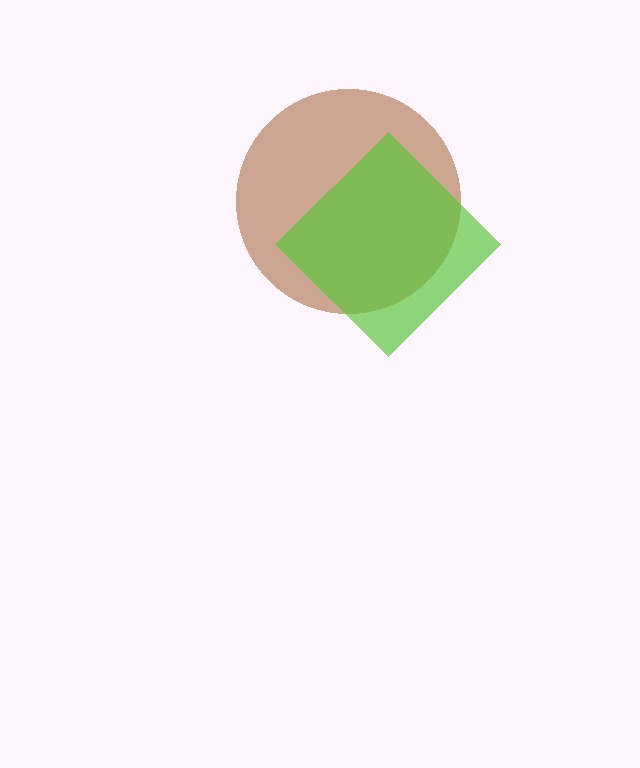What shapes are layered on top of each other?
The layered shapes are: a brown circle, a lime diamond.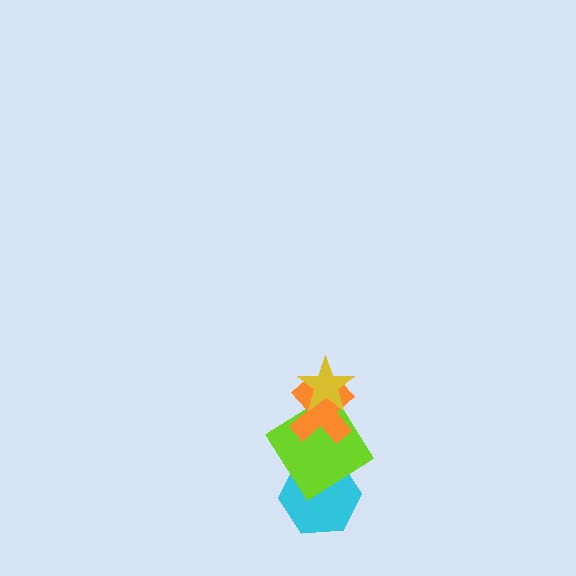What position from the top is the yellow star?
The yellow star is 1st from the top.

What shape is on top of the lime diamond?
The orange cross is on top of the lime diamond.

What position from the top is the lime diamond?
The lime diamond is 3rd from the top.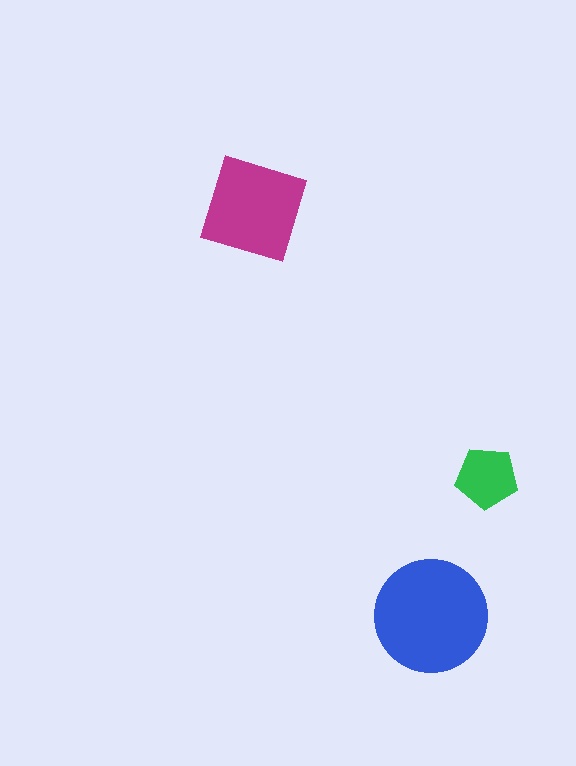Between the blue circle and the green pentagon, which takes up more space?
The blue circle.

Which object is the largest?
The blue circle.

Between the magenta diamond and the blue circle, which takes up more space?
The blue circle.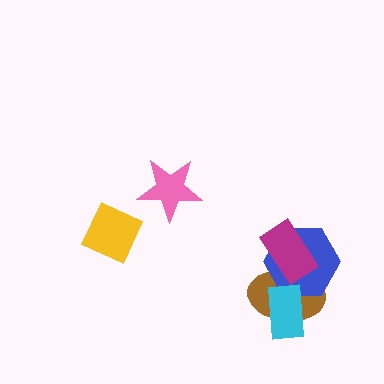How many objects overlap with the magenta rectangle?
2 objects overlap with the magenta rectangle.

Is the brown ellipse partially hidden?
Yes, it is partially covered by another shape.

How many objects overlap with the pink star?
0 objects overlap with the pink star.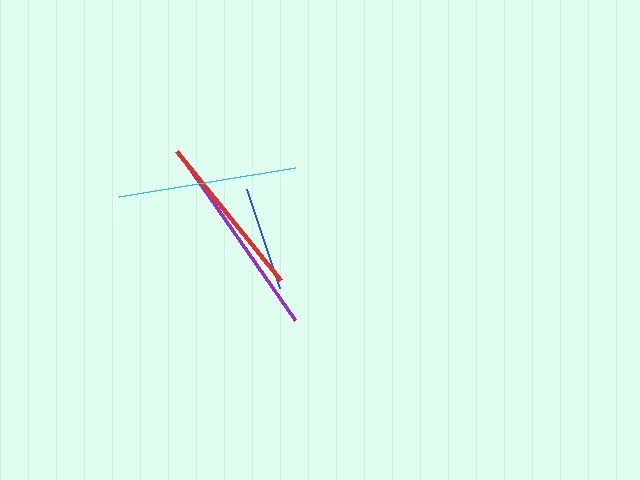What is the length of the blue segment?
The blue segment is approximately 104 pixels long.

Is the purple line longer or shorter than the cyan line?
The purple line is longer than the cyan line.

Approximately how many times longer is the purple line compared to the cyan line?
The purple line is approximately 1.1 times the length of the cyan line.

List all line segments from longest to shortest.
From longest to shortest: purple, cyan, red, blue.